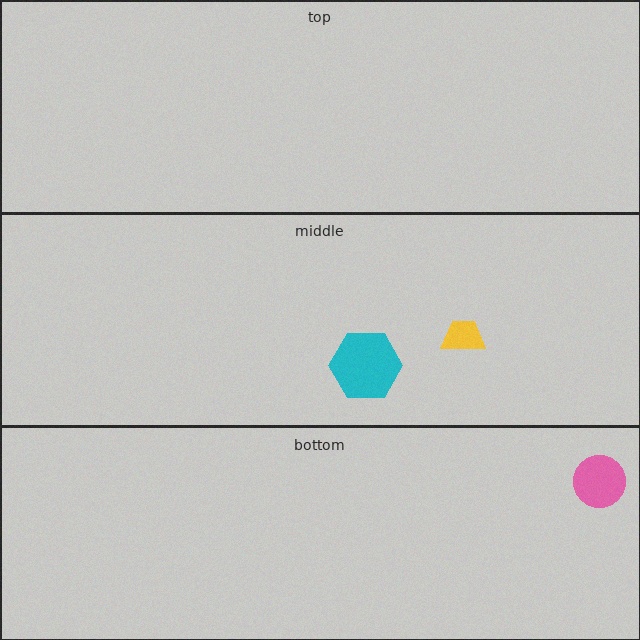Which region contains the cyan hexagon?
The middle region.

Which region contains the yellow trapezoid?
The middle region.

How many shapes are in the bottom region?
1.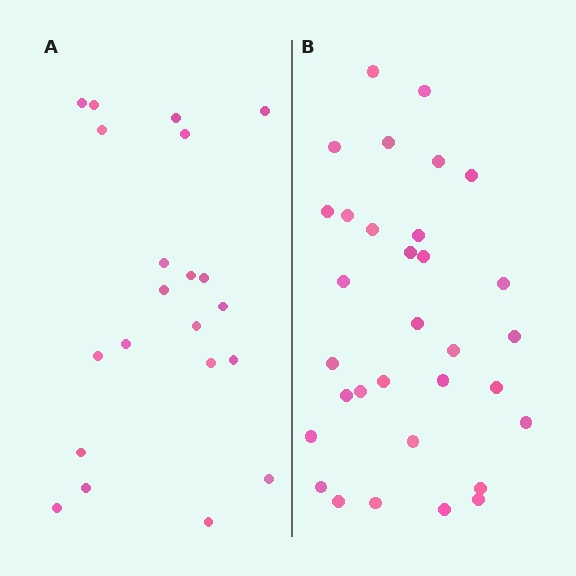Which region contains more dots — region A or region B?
Region B (the right region) has more dots.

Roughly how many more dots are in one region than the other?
Region B has roughly 12 or so more dots than region A.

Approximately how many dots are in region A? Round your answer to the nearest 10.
About 20 dots. (The exact count is 21, which rounds to 20.)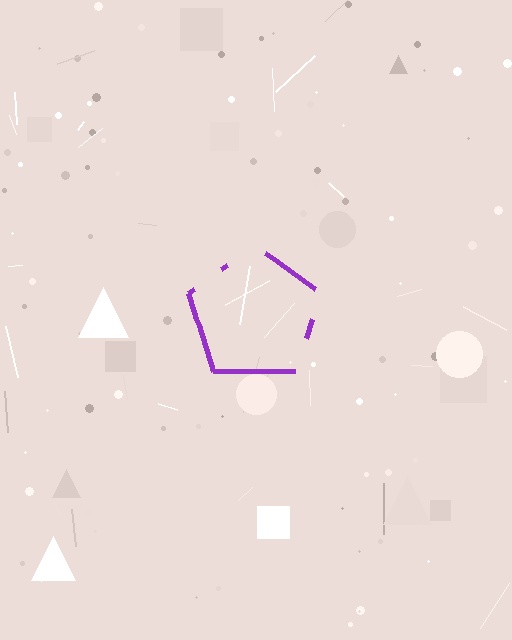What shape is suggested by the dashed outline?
The dashed outline suggests a pentagon.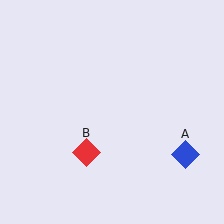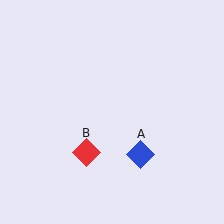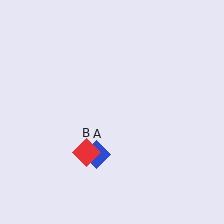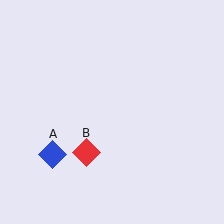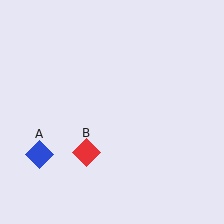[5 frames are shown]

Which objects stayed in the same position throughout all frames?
Red diamond (object B) remained stationary.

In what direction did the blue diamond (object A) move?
The blue diamond (object A) moved left.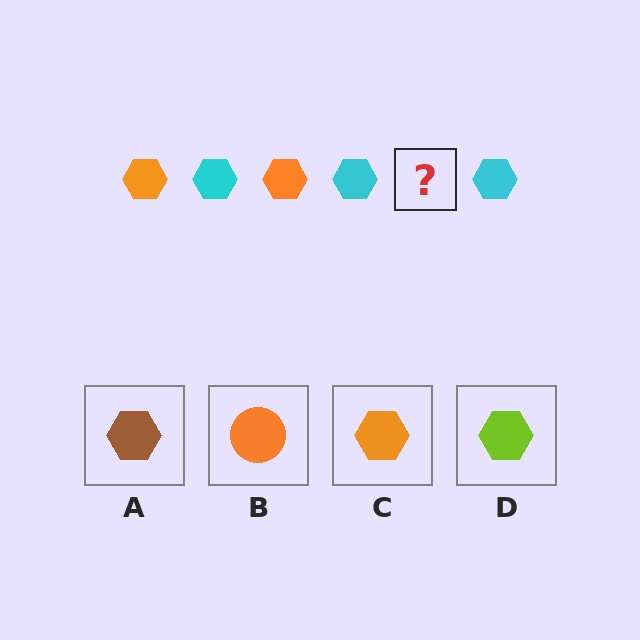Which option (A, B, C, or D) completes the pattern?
C.